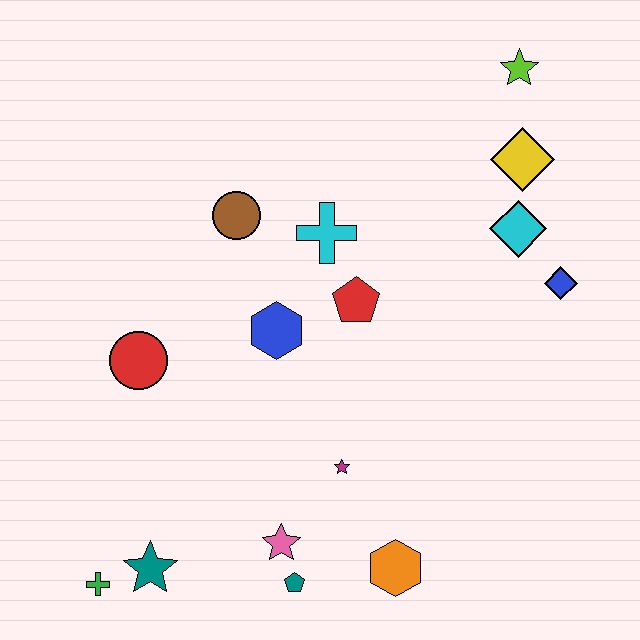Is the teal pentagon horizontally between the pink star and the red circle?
No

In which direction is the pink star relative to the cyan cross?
The pink star is below the cyan cross.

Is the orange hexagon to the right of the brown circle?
Yes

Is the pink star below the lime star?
Yes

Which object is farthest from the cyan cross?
The green cross is farthest from the cyan cross.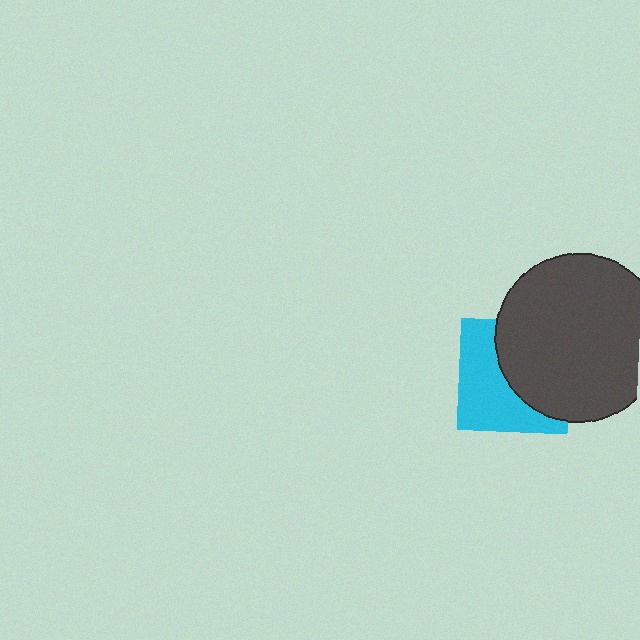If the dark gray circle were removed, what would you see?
You would see the complete cyan square.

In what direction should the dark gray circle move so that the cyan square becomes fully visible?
The dark gray circle should move right. That is the shortest direction to clear the overlap and leave the cyan square fully visible.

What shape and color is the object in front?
The object in front is a dark gray circle.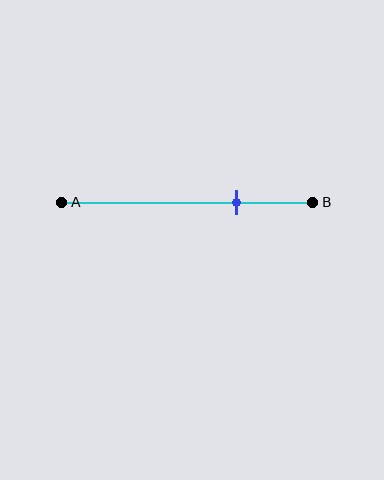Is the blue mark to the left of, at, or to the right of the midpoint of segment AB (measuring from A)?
The blue mark is to the right of the midpoint of segment AB.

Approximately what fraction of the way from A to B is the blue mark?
The blue mark is approximately 70% of the way from A to B.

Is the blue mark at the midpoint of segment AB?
No, the mark is at about 70% from A, not at the 50% midpoint.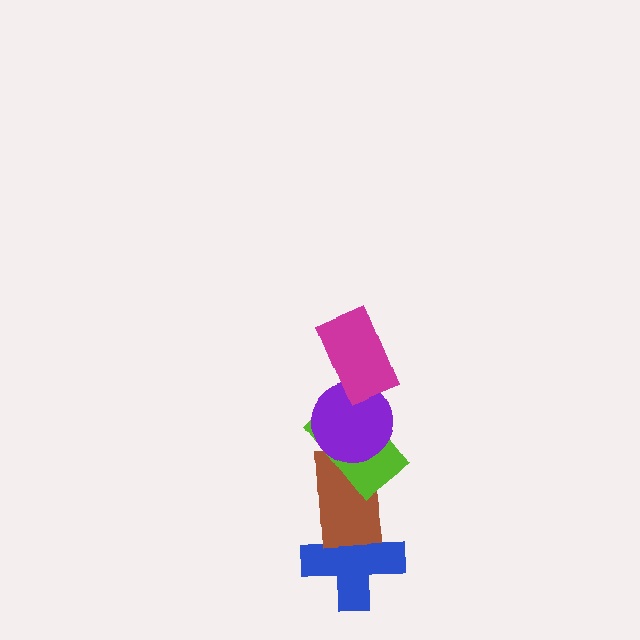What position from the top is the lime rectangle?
The lime rectangle is 3rd from the top.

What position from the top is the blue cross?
The blue cross is 5th from the top.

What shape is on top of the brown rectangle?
The lime rectangle is on top of the brown rectangle.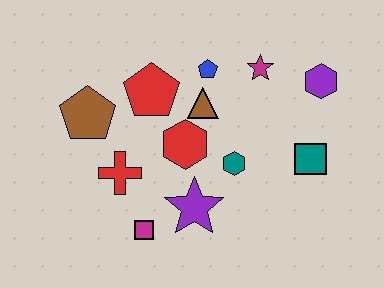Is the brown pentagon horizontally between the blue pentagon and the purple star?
No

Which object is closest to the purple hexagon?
The magenta star is closest to the purple hexagon.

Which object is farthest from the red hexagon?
The purple hexagon is farthest from the red hexagon.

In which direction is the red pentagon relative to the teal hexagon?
The red pentagon is to the left of the teal hexagon.